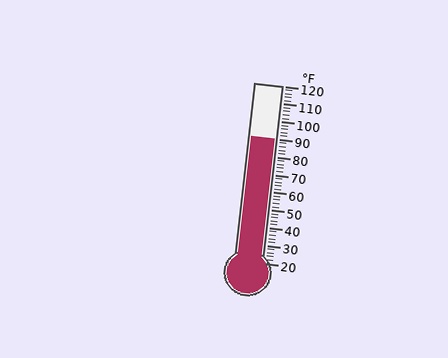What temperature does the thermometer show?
The thermometer shows approximately 90°F.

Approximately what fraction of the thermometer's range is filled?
The thermometer is filled to approximately 70% of its range.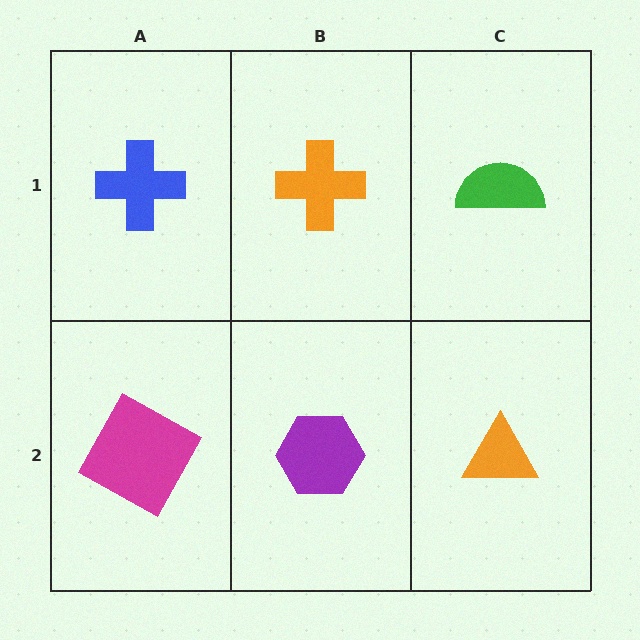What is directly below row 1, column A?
A magenta square.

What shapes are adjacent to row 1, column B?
A purple hexagon (row 2, column B), a blue cross (row 1, column A), a green semicircle (row 1, column C).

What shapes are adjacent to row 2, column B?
An orange cross (row 1, column B), a magenta square (row 2, column A), an orange triangle (row 2, column C).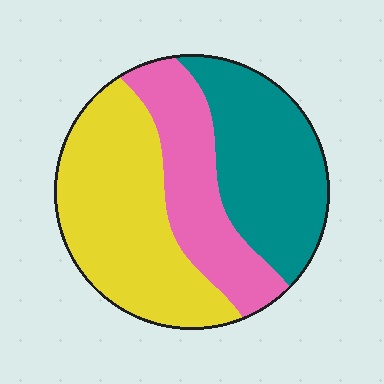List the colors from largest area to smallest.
From largest to smallest: yellow, teal, pink.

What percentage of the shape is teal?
Teal takes up about one third (1/3) of the shape.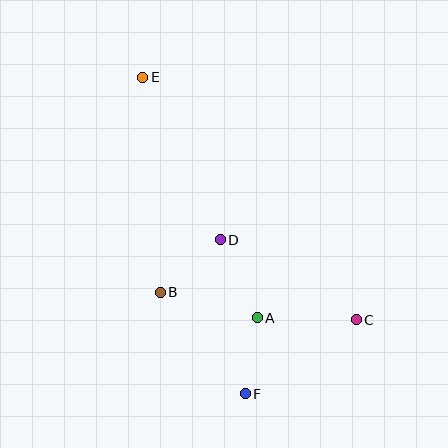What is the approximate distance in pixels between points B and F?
The distance between B and F is approximately 132 pixels.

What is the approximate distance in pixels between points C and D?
The distance between C and D is approximately 158 pixels.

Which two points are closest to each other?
Points A and F are closest to each other.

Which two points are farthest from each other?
Points E and F are farthest from each other.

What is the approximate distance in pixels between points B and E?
The distance between B and E is approximately 216 pixels.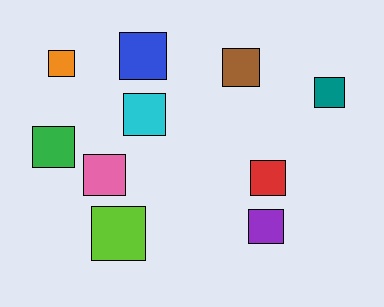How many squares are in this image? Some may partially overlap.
There are 10 squares.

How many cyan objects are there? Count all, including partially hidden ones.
There is 1 cyan object.